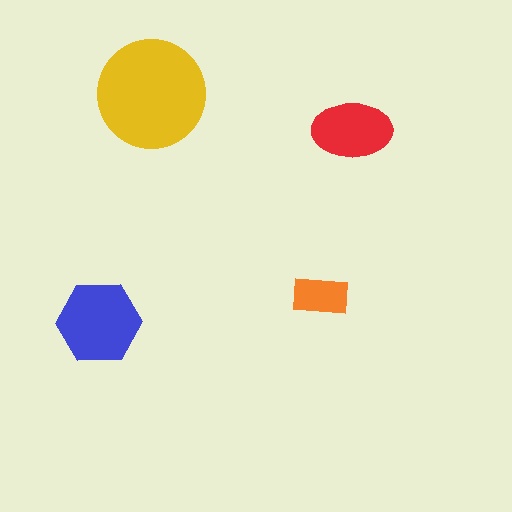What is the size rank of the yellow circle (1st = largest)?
1st.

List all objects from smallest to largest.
The orange rectangle, the red ellipse, the blue hexagon, the yellow circle.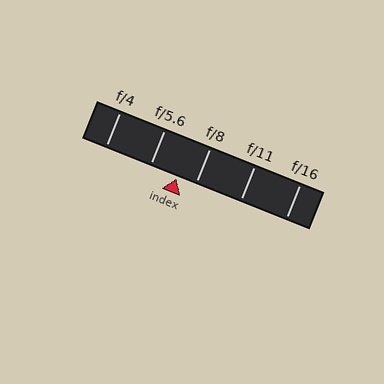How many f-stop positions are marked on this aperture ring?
There are 5 f-stop positions marked.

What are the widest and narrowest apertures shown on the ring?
The widest aperture shown is f/4 and the narrowest is f/16.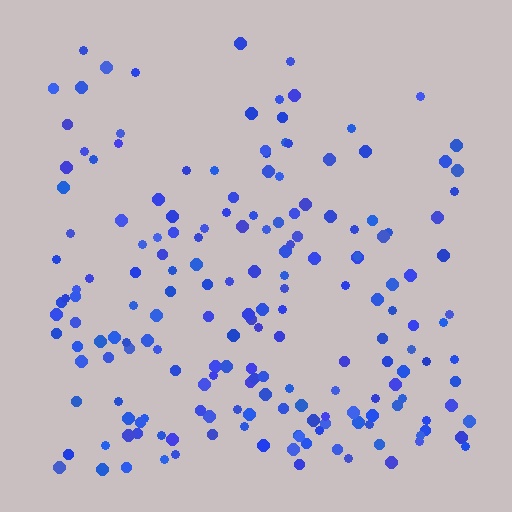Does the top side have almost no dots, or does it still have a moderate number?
Still a moderate number, just noticeably fewer than the bottom.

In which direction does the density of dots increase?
From top to bottom, with the bottom side densest.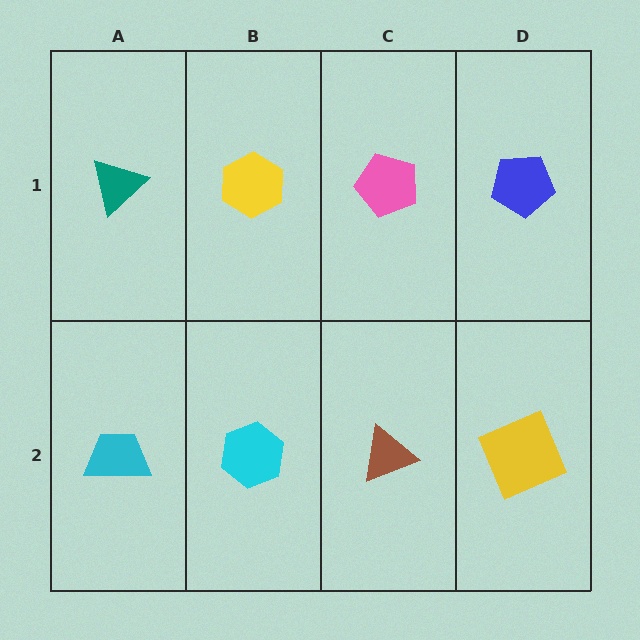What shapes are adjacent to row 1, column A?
A cyan trapezoid (row 2, column A), a yellow hexagon (row 1, column B).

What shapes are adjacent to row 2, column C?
A pink pentagon (row 1, column C), a cyan hexagon (row 2, column B), a yellow square (row 2, column D).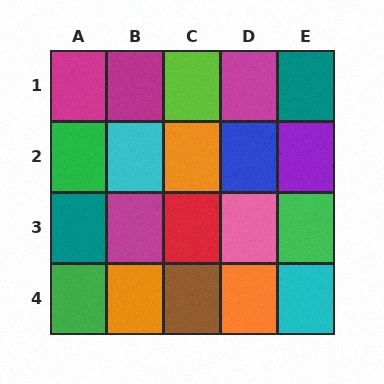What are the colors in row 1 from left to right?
Magenta, magenta, lime, magenta, teal.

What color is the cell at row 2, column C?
Orange.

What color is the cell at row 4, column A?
Green.